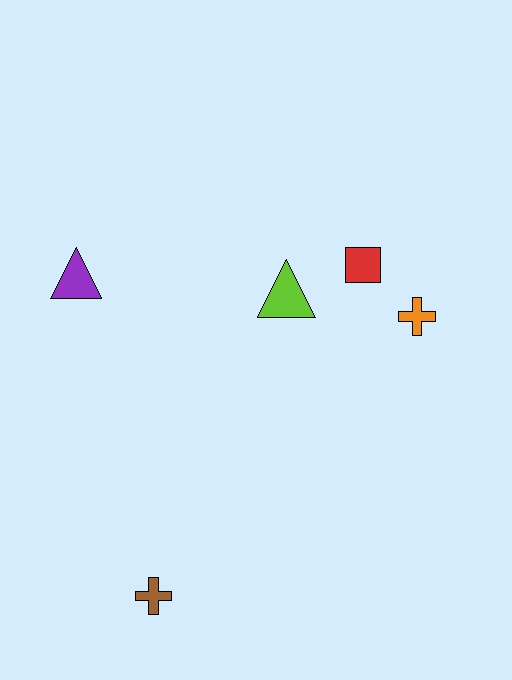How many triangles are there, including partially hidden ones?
There are 2 triangles.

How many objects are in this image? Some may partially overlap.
There are 5 objects.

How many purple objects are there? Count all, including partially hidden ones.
There is 1 purple object.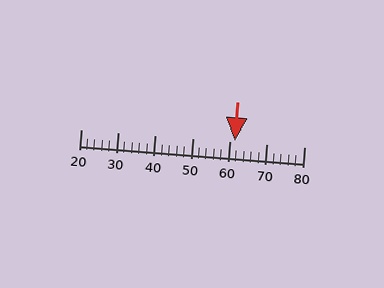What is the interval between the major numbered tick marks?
The major tick marks are spaced 10 units apart.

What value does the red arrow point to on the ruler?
The red arrow points to approximately 61.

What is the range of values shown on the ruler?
The ruler shows values from 20 to 80.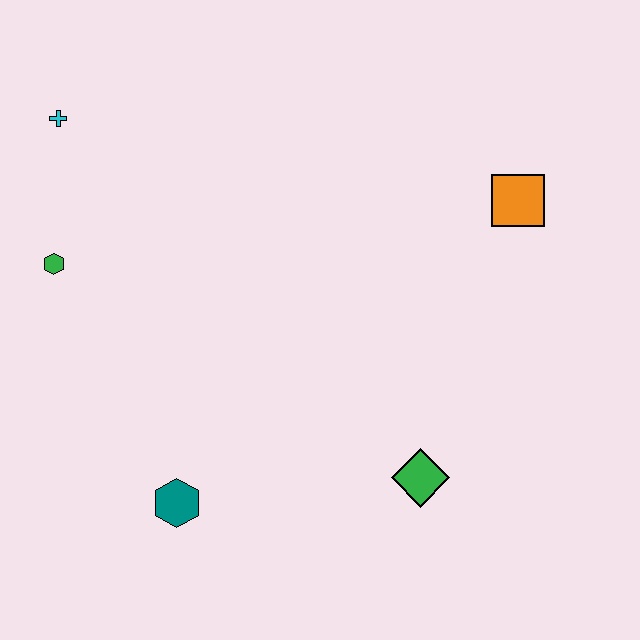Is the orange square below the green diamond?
No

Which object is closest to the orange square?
The green diamond is closest to the orange square.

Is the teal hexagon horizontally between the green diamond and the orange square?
No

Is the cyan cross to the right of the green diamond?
No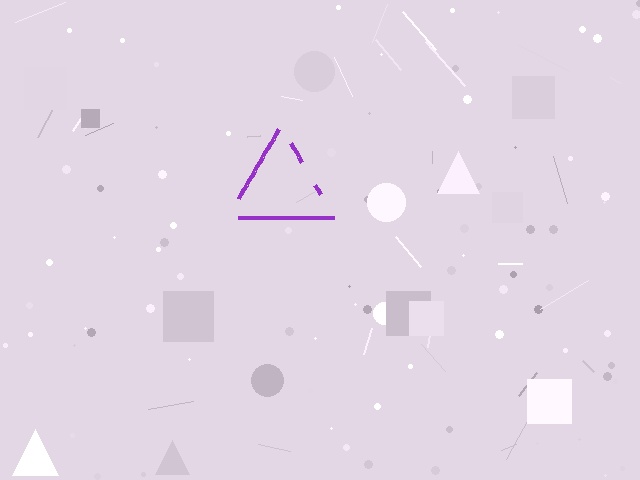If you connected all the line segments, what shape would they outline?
They would outline a triangle.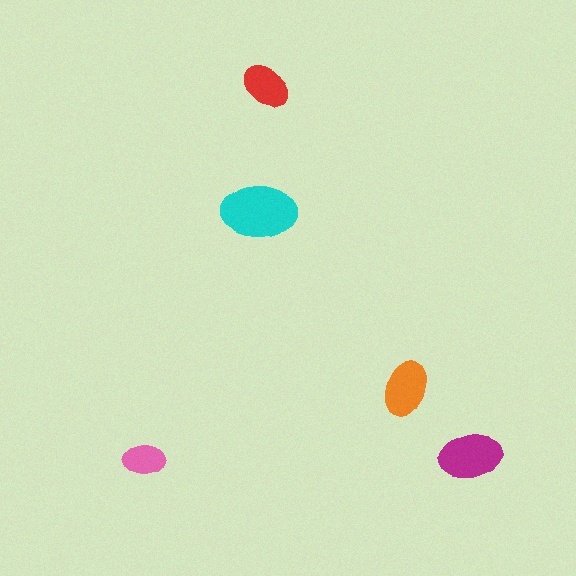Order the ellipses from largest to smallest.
the cyan one, the magenta one, the orange one, the red one, the pink one.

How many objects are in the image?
There are 5 objects in the image.